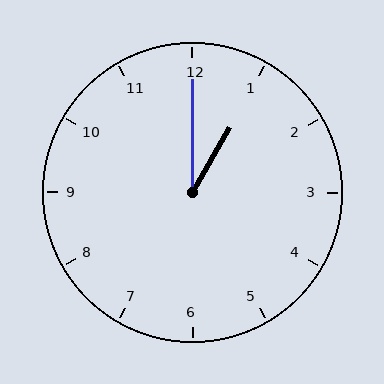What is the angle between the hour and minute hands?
Approximately 30 degrees.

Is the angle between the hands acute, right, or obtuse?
It is acute.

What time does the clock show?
1:00.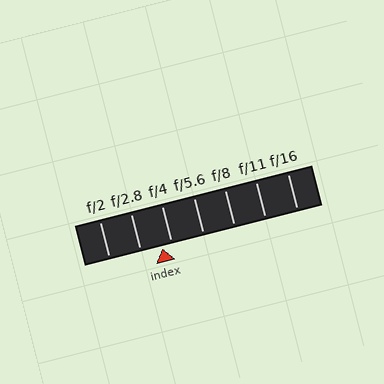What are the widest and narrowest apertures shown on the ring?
The widest aperture shown is f/2 and the narrowest is f/16.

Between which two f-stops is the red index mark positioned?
The index mark is between f/2.8 and f/4.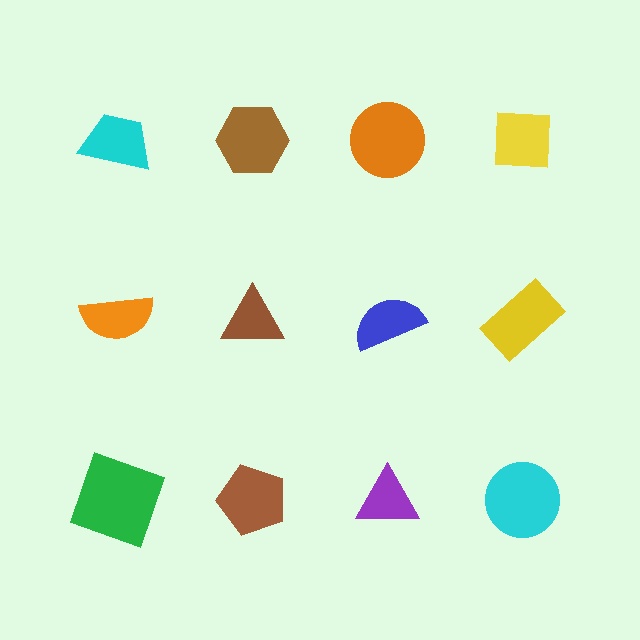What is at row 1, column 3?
An orange circle.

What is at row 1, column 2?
A brown hexagon.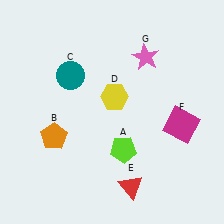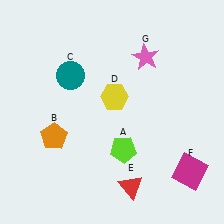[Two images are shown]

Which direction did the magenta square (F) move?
The magenta square (F) moved down.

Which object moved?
The magenta square (F) moved down.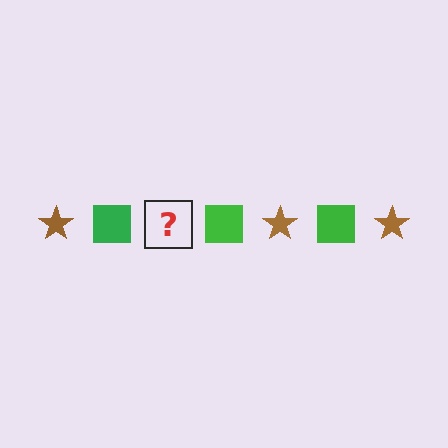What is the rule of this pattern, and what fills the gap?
The rule is that the pattern alternates between brown star and green square. The gap should be filled with a brown star.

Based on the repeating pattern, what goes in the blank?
The blank should be a brown star.